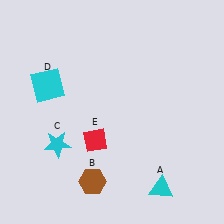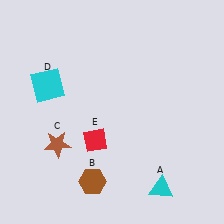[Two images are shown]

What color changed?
The star (C) changed from cyan in Image 1 to brown in Image 2.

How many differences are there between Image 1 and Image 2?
There is 1 difference between the two images.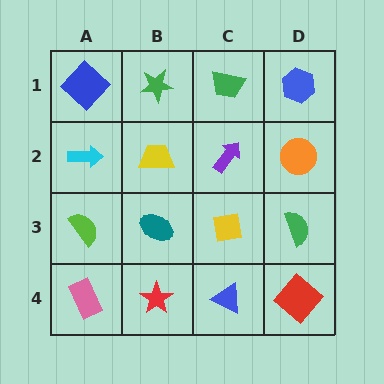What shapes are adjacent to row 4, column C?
A yellow square (row 3, column C), a red star (row 4, column B), a red diamond (row 4, column D).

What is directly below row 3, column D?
A red diamond.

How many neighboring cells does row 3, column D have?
3.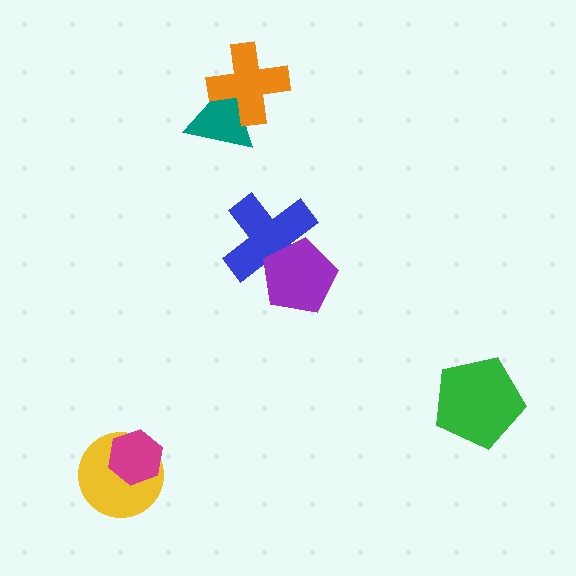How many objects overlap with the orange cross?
1 object overlaps with the orange cross.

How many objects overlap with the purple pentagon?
1 object overlaps with the purple pentagon.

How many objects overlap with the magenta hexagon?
1 object overlaps with the magenta hexagon.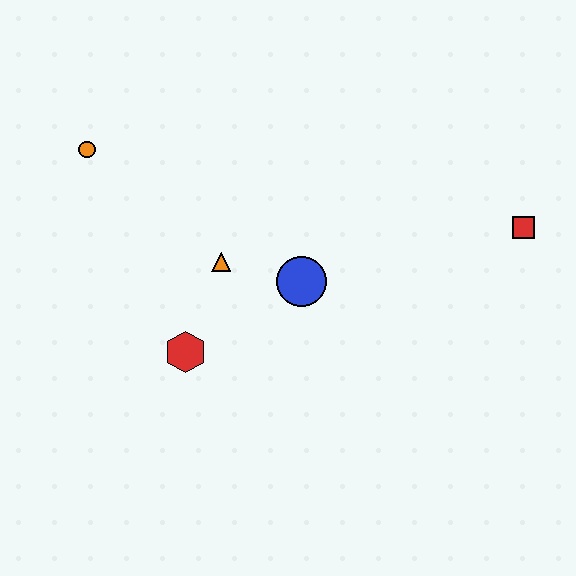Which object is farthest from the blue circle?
The orange circle is farthest from the blue circle.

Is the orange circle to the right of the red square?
No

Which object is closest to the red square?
The blue circle is closest to the red square.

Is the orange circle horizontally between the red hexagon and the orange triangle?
No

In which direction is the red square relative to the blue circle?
The red square is to the right of the blue circle.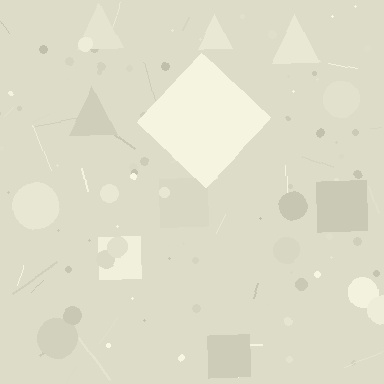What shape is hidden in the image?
A diamond is hidden in the image.